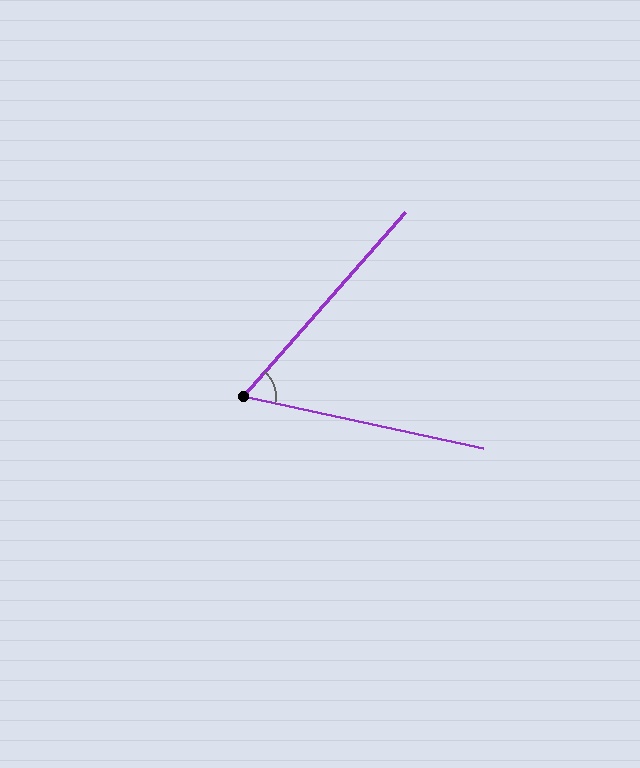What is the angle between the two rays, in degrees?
Approximately 61 degrees.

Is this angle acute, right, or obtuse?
It is acute.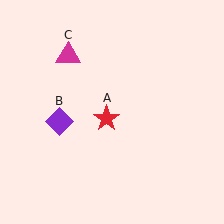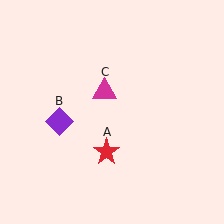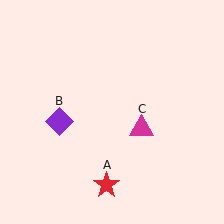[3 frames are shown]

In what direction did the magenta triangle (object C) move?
The magenta triangle (object C) moved down and to the right.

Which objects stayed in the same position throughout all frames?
Purple diamond (object B) remained stationary.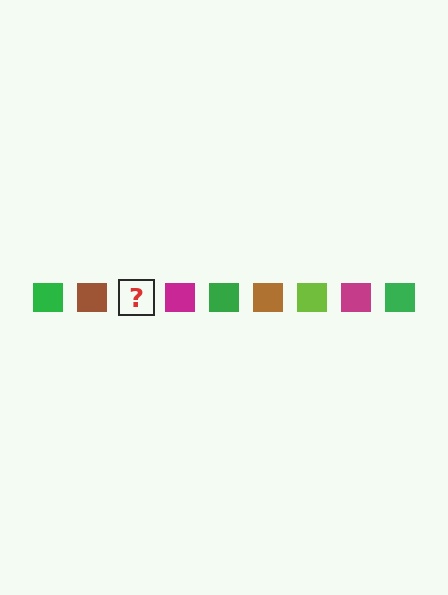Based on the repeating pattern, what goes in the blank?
The blank should be a lime square.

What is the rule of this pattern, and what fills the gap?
The rule is that the pattern cycles through green, brown, lime, magenta squares. The gap should be filled with a lime square.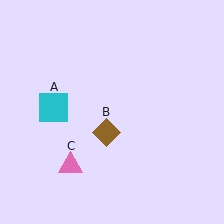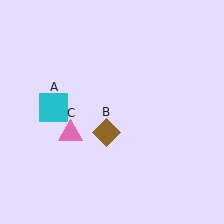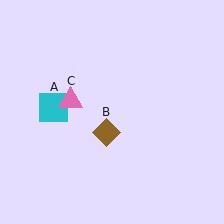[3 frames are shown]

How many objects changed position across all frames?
1 object changed position: pink triangle (object C).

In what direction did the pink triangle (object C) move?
The pink triangle (object C) moved up.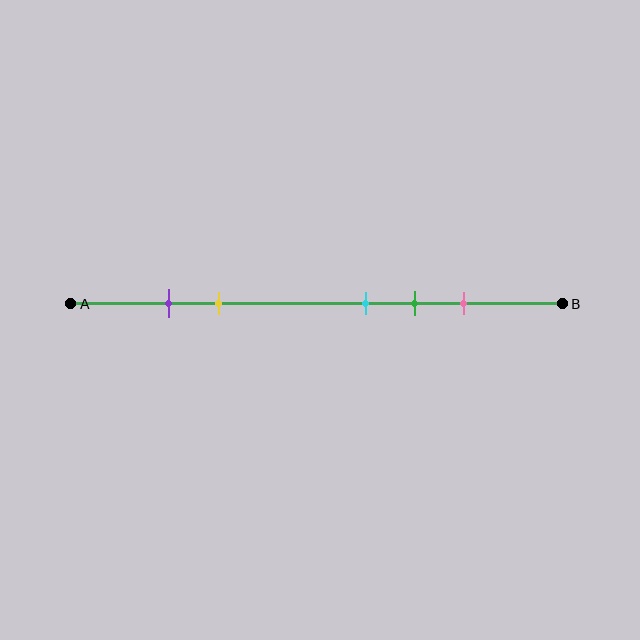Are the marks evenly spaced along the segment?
No, the marks are not evenly spaced.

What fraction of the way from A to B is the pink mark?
The pink mark is approximately 80% (0.8) of the way from A to B.